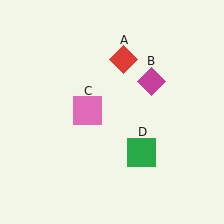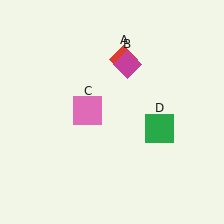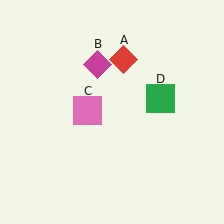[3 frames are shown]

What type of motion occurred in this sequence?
The magenta diamond (object B), green square (object D) rotated counterclockwise around the center of the scene.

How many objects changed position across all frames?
2 objects changed position: magenta diamond (object B), green square (object D).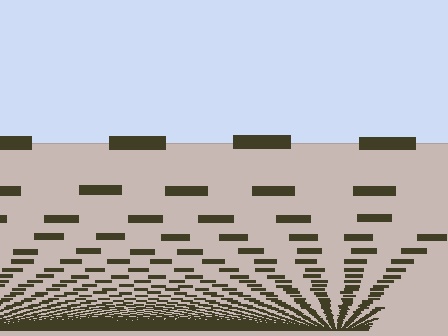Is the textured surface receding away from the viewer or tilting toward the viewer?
The surface appears to tilt toward the viewer. Texture elements get larger and sparser toward the top.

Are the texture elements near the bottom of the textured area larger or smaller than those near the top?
Smaller. The gradient is inverted — elements near the bottom are smaller and denser.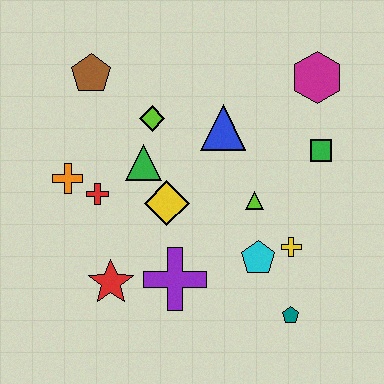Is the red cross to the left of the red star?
Yes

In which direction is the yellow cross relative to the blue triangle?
The yellow cross is below the blue triangle.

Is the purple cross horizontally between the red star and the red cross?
No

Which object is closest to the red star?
The purple cross is closest to the red star.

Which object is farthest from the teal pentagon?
The brown pentagon is farthest from the teal pentagon.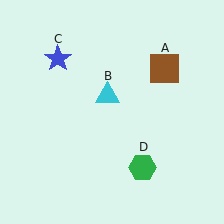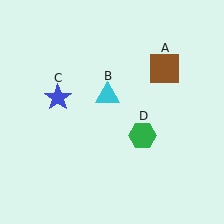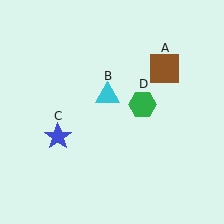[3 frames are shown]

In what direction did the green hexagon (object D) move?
The green hexagon (object D) moved up.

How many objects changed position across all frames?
2 objects changed position: blue star (object C), green hexagon (object D).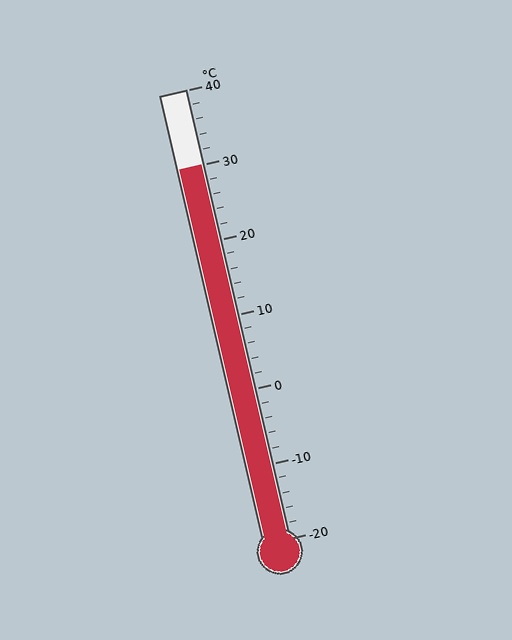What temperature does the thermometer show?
The thermometer shows approximately 30°C.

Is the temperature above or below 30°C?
The temperature is at 30°C.